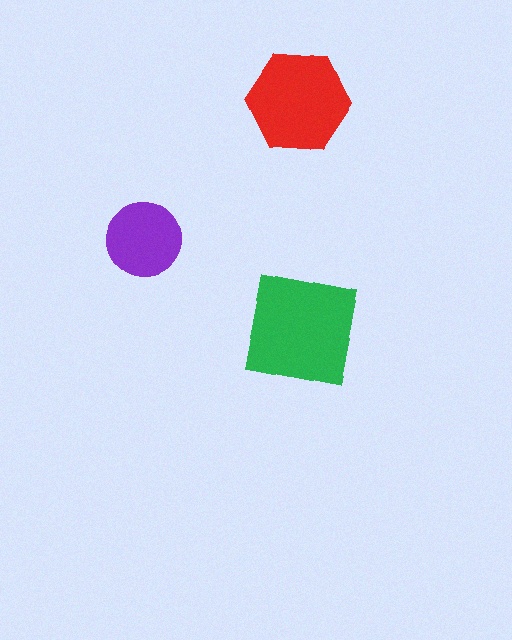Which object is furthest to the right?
The red hexagon is rightmost.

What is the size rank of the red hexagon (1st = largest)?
2nd.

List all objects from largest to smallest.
The green square, the red hexagon, the purple circle.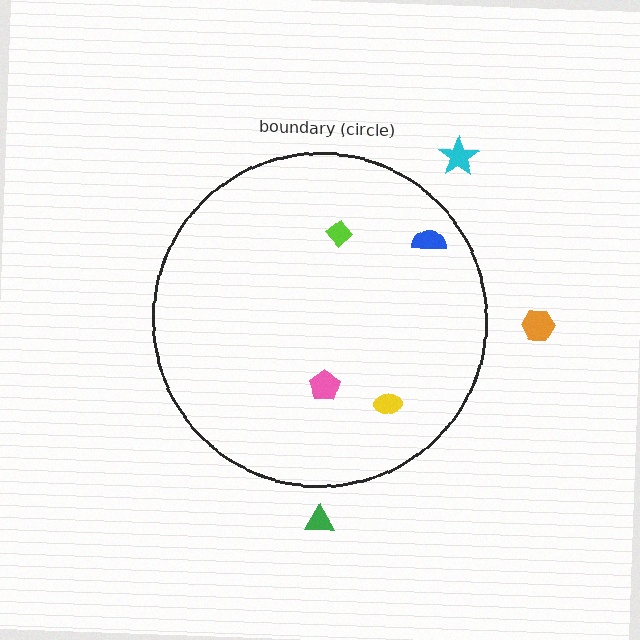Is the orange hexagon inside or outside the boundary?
Outside.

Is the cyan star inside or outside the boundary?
Outside.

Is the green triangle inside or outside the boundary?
Outside.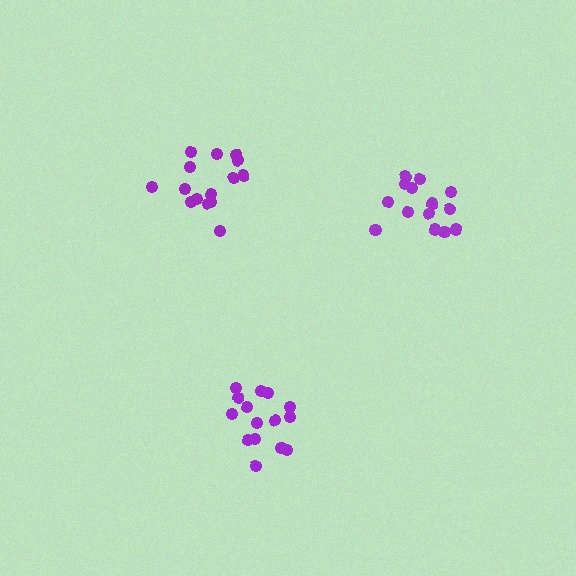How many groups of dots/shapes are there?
There are 3 groups.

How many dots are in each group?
Group 1: 15 dots, Group 2: 14 dots, Group 3: 15 dots (44 total).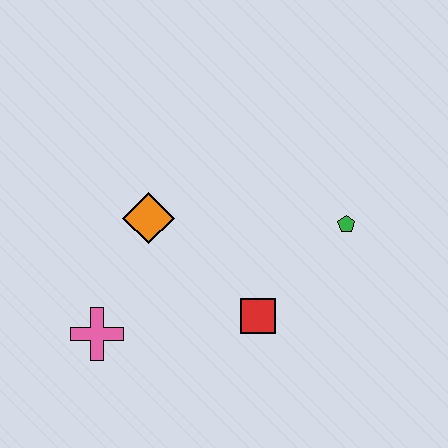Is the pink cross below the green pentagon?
Yes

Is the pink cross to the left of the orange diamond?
Yes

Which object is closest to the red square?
The green pentagon is closest to the red square.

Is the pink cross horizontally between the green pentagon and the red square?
No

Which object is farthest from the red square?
The pink cross is farthest from the red square.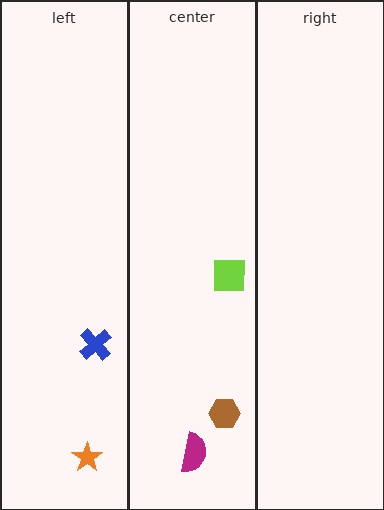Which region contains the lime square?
The center region.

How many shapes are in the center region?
3.